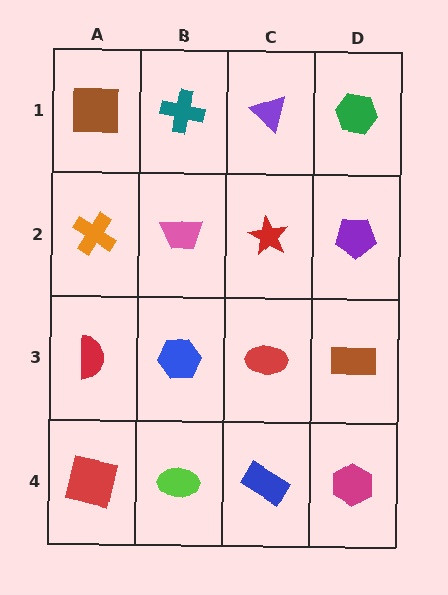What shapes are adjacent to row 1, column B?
A pink trapezoid (row 2, column B), a brown square (row 1, column A), a purple triangle (row 1, column C).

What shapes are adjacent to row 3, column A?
An orange cross (row 2, column A), a red square (row 4, column A), a blue hexagon (row 3, column B).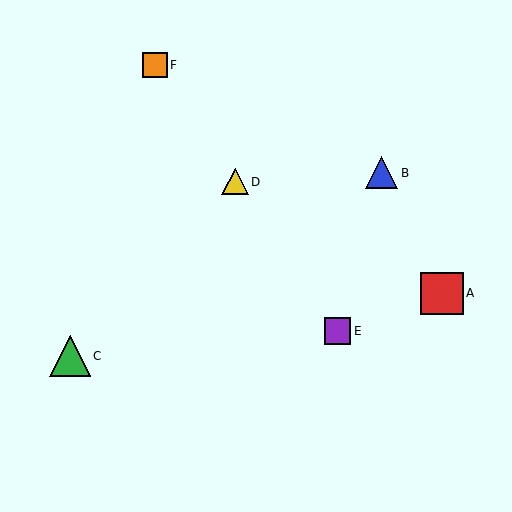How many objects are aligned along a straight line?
3 objects (D, E, F) are aligned along a straight line.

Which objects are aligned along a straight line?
Objects D, E, F are aligned along a straight line.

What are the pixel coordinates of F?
Object F is at (155, 65).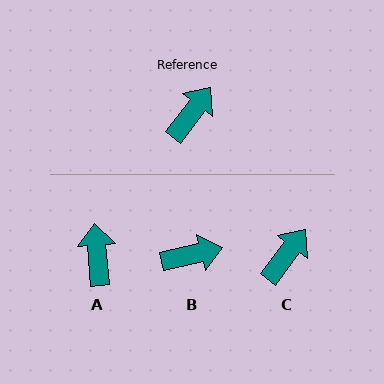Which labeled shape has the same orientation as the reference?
C.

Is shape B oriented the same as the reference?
No, it is off by about 39 degrees.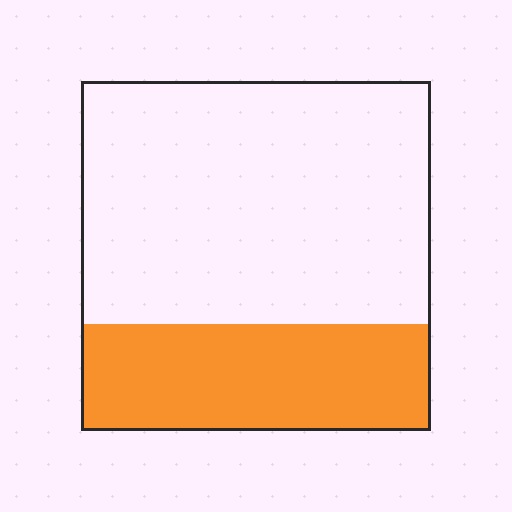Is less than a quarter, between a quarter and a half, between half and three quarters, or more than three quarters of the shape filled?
Between a quarter and a half.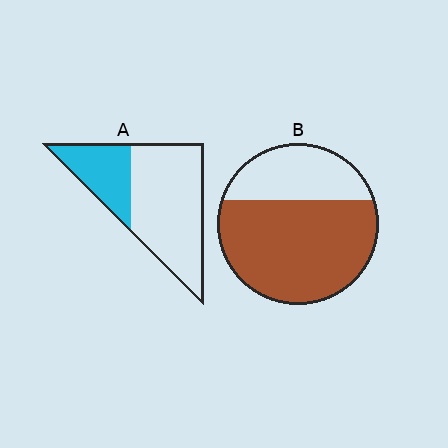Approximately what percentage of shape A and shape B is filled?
A is approximately 30% and B is approximately 70%.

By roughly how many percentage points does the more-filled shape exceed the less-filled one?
By roughly 40 percentage points (B over A).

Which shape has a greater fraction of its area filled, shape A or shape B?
Shape B.